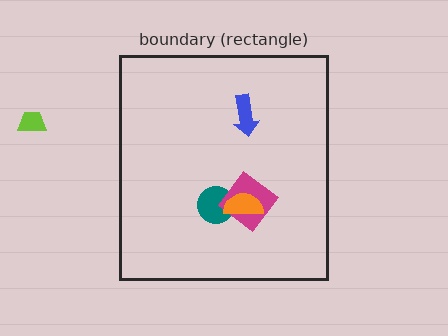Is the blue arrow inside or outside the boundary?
Inside.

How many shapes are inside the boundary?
4 inside, 1 outside.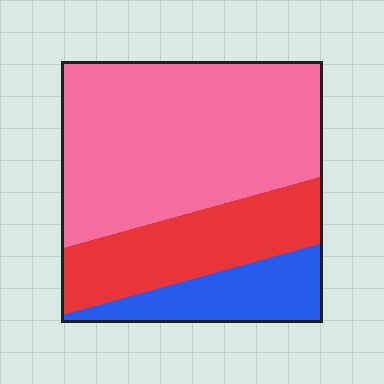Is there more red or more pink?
Pink.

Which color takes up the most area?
Pink, at roughly 60%.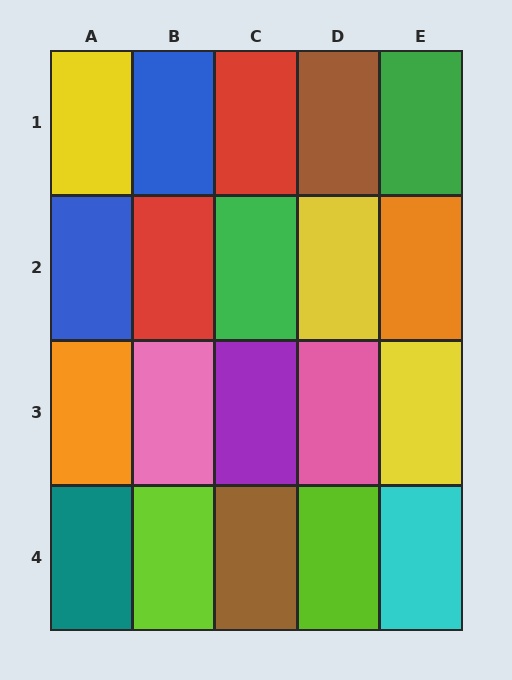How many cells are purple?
1 cell is purple.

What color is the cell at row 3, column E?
Yellow.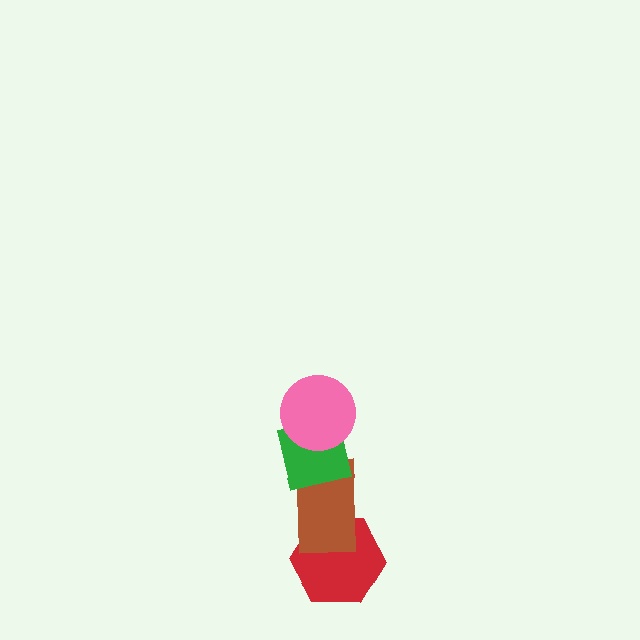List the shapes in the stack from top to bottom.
From top to bottom: the pink circle, the green square, the brown rectangle, the red hexagon.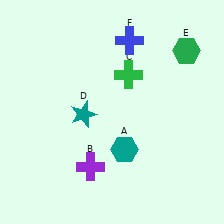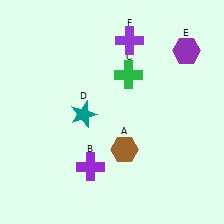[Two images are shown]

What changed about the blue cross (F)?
In Image 1, F is blue. In Image 2, it changed to purple.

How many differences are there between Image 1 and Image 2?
There are 3 differences between the two images.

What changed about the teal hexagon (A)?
In Image 1, A is teal. In Image 2, it changed to brown.